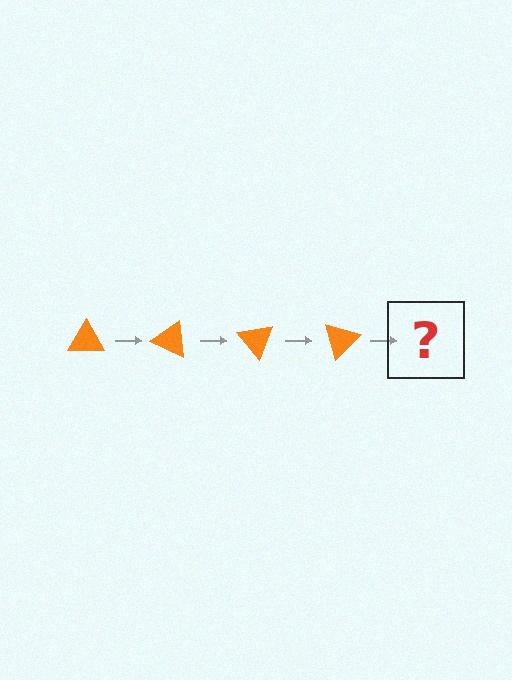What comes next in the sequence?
The next element should be an orange triangle rotated 100 degrees.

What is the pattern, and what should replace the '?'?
The pattern is that the triangle rotates 25 degrees each step. The '?' should be an orange triangle rotated 100 degrees.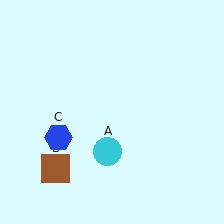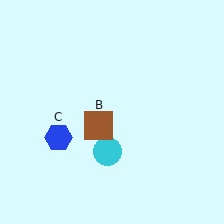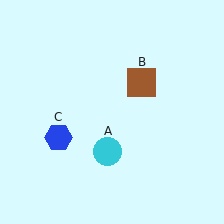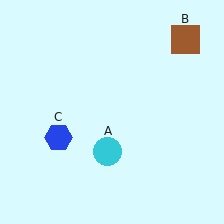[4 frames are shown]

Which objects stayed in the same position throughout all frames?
Cyan circle (object A) and blue hexagon (object C) remained stationary.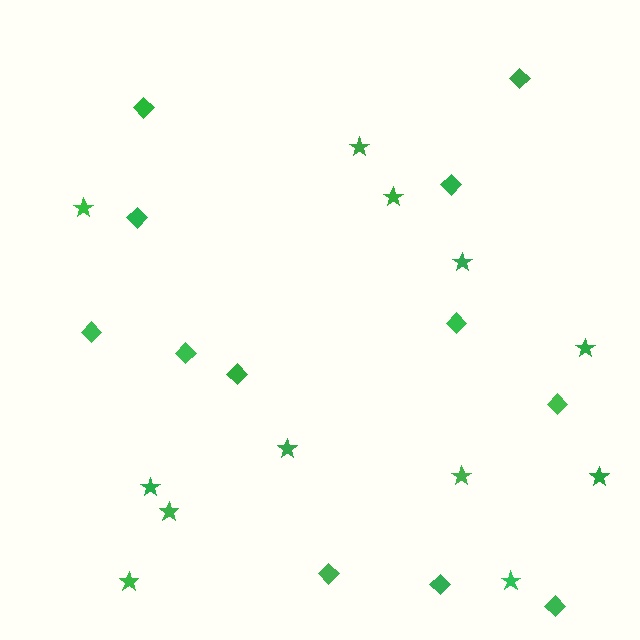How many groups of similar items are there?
There are 2 groups: one group of diamonds (12) and one group of stars (12).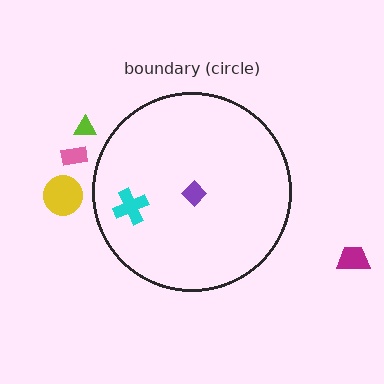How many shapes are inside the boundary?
2 inside, 4 outside.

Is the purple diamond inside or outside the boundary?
Inside.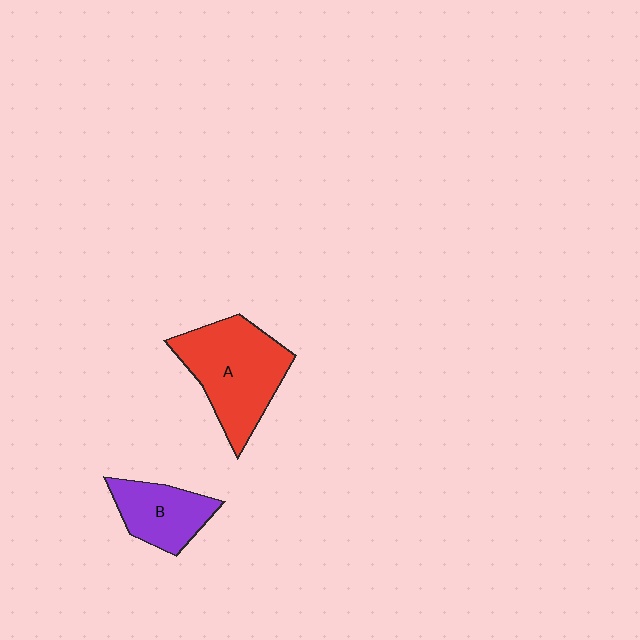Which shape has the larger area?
Shape A (red).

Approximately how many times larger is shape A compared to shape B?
Approximately 1.7 times.